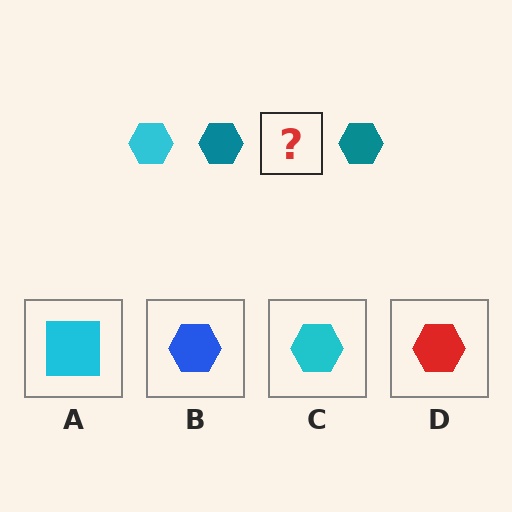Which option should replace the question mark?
Option C.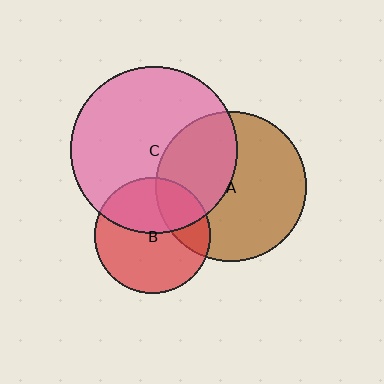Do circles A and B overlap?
Yes.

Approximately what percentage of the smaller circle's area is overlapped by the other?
Approximately 25%.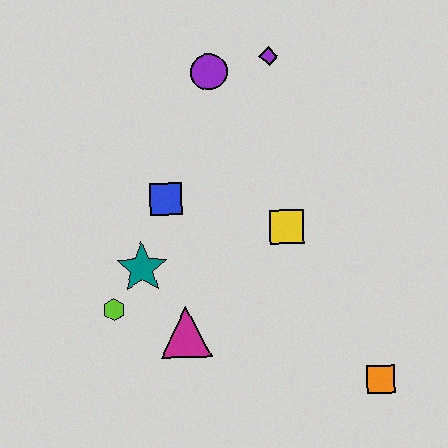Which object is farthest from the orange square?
The purple circle is farthest from the orange square.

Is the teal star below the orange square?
No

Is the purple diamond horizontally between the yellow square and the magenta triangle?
Yes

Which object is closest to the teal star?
The lime hexagon is closest to the teal star.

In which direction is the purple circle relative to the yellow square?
The purple circle is above the yellow square.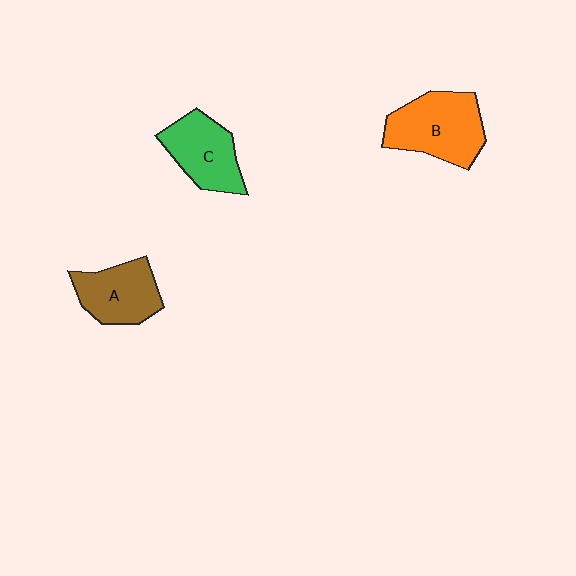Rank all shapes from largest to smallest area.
From largest to smallest: B (orange), C (green), A (brown).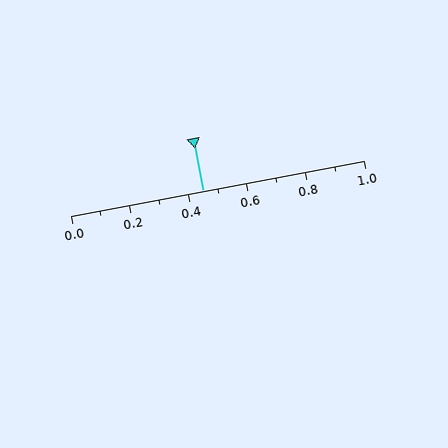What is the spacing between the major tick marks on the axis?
The major ticks are spaced 0.2 apart.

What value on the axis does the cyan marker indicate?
The marker indicates approximately 0.45.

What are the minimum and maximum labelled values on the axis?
The axis runs from 0.0 to 1.0.